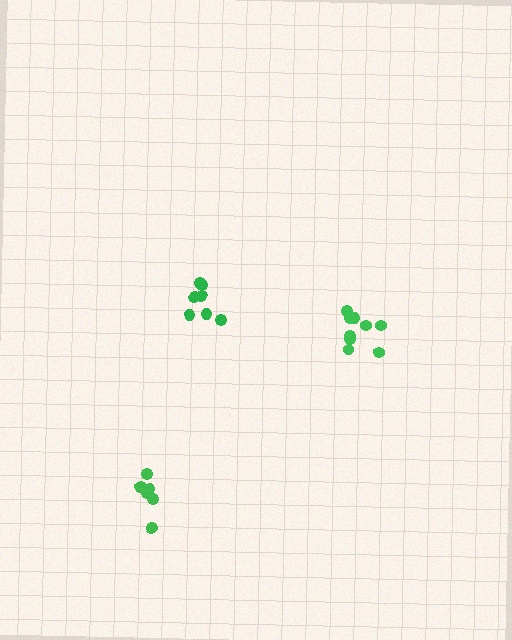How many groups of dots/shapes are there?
There are 3 groups.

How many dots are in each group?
Group 1: 9 dots, Group 2: 7 dots, Group 3: 7 dots (23 total).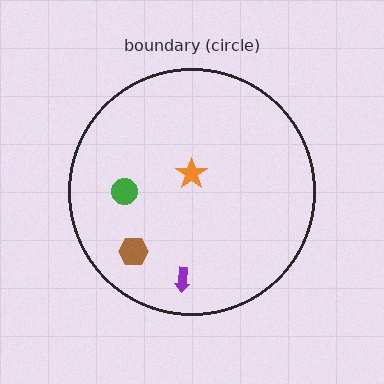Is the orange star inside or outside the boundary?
Inside.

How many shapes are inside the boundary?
4 inside, 0 outside.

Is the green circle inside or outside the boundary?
Inside.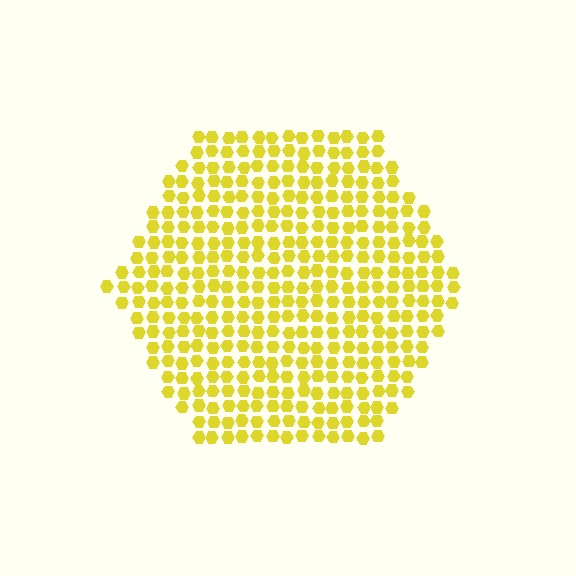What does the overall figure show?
The overall figure shows a hexagon.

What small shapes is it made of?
It is made of small hexagons.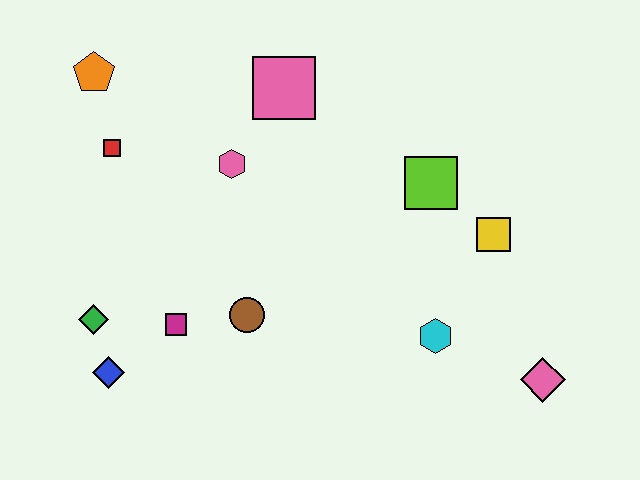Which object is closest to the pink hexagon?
The pink square is closest to the pink hexagon.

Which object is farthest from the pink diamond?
The orange pentagon is farthest from the pink diamond.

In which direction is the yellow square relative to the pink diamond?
The yellow square is above the pink diamond.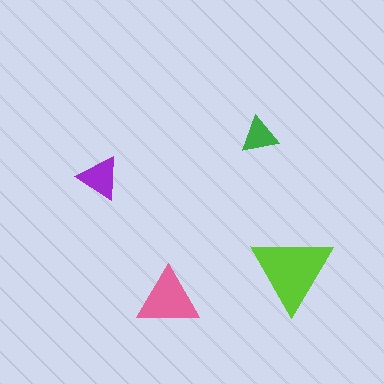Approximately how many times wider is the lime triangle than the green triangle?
About 2 times wider.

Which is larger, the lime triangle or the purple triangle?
The lime one.